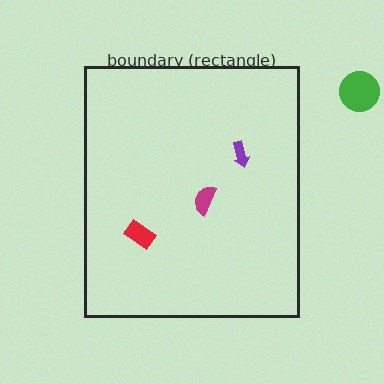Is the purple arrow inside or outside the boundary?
Inside.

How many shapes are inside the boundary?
3 inside, 1 outside.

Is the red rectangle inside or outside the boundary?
Inside.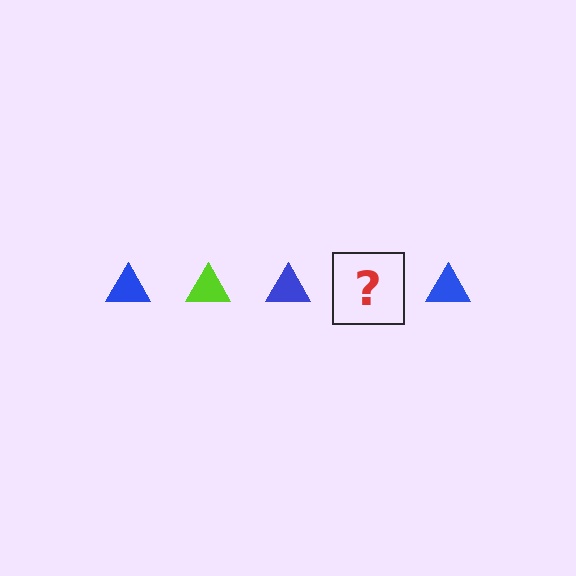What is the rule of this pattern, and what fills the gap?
The rule is that the pattern cycles through blue, lime triangles. The gap should be filled with a lime triangle.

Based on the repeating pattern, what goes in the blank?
The blank should be a lime triangle.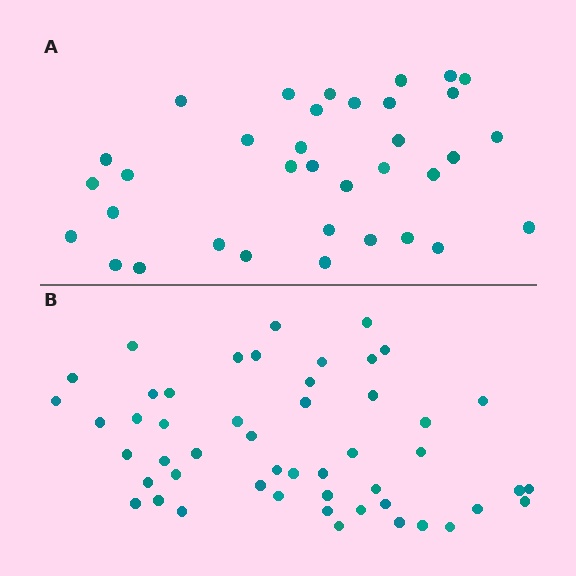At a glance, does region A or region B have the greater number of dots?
Region B (the bottom region) has more dots.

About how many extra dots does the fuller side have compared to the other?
Region B has approximately 15 more dots than region A.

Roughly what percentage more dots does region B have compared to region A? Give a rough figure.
About 45% more.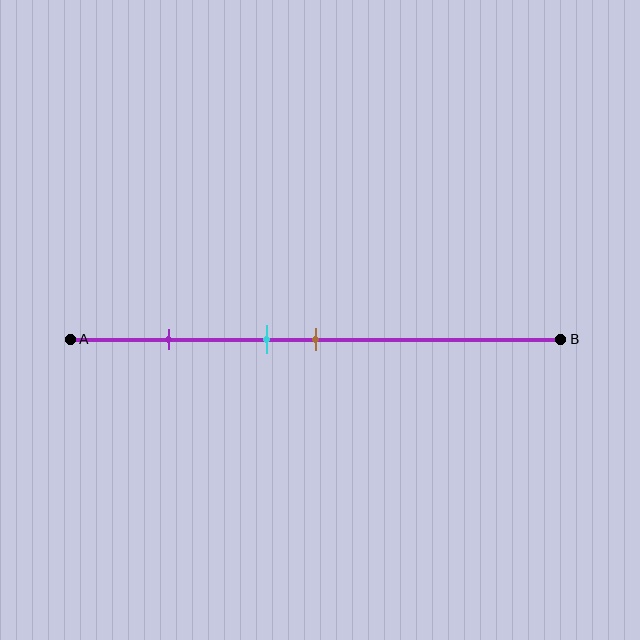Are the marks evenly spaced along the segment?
No, the marks are not evenly spaced.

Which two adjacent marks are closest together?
The cyan and brown marks are the closest adjacent pair.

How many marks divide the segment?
There are 3 marks dividing the segment.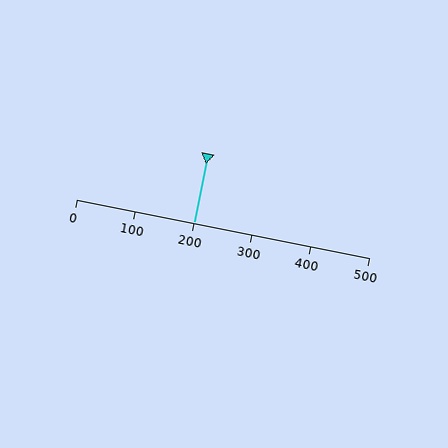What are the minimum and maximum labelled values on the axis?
The axis runs from 0 to 500.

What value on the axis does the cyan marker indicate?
The marker indicates approximately 200.